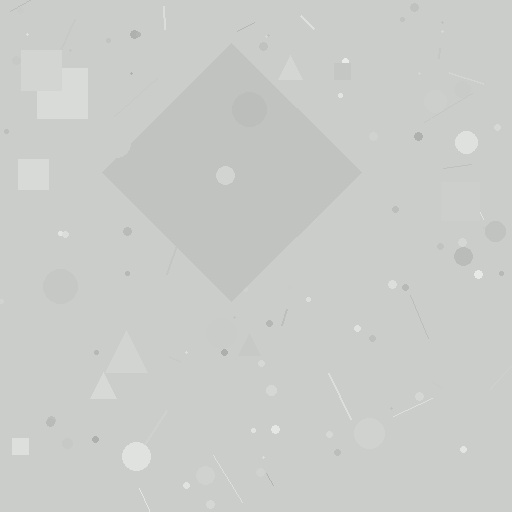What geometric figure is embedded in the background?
A diamond is embedded in the background.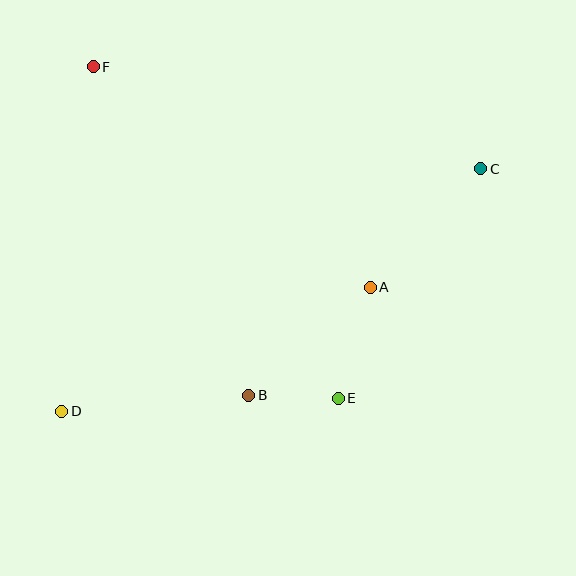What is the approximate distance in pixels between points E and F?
The distance between E and F is approximately 412 pixels.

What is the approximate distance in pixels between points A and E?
The distance between A and E is approximately 116 pixels.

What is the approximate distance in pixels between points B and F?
The distance between B and F is approximately 363 pixels.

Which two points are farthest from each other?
Points C and D are farthest from each other.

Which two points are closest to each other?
Points B and E are closest to each other.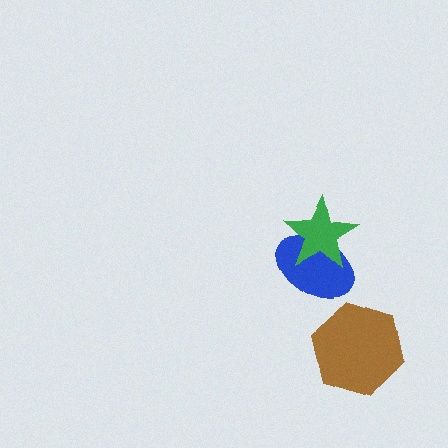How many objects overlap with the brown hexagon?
0 objects overlap with the brown hexagon.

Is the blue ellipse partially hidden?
Yes, it is partially covered by another shape.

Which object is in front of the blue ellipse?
The green star is in front of the blue ellipse.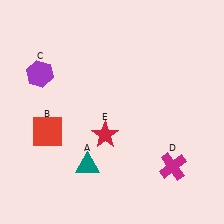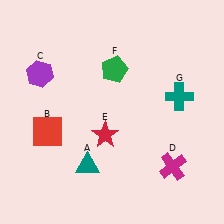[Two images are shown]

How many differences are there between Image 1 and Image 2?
There are 2 differences between the two images.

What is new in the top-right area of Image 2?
A green pentagon (F) was added in the top-right area of Image 2.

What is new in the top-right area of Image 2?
A teal cross (G) was added in the top-right area of Image 2.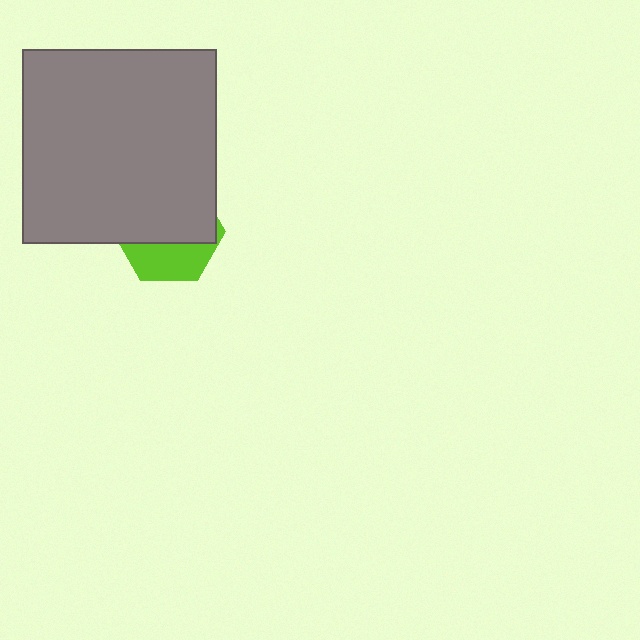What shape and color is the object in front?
The object in front is a gray square.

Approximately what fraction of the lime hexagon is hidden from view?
Roughly 63% of the lime hexagon is hidden behind the gray square.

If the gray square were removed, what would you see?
You would see the complete lime hexagon.